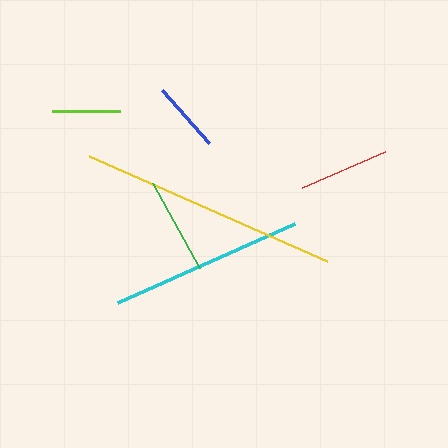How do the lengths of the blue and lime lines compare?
The blue and lime lines are approximately the same length.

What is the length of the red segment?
The red segment is approximately 90 pixels long.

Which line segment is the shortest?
The lime line is the shortest at approximately 68 pixels.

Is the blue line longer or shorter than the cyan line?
The cyan line is longer than the blue line.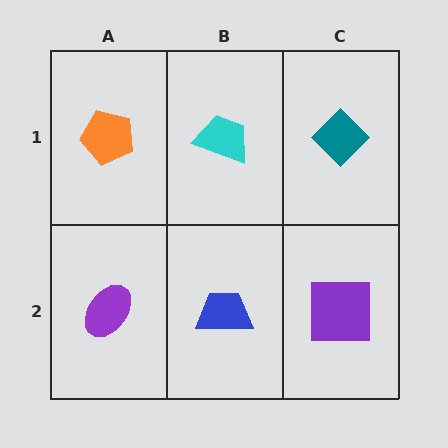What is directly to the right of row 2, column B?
A purple square.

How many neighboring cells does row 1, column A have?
2.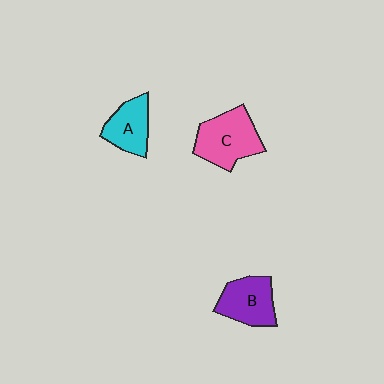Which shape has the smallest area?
Shape A (cyan).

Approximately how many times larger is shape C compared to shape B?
Approximately 1.2 times.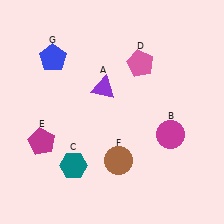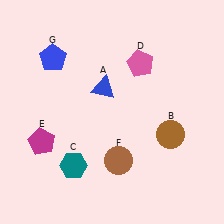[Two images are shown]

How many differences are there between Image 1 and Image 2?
There are 2 differences between the two images.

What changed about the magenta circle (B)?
In Image 1, B is magenta. In Image 2, it changed to brown.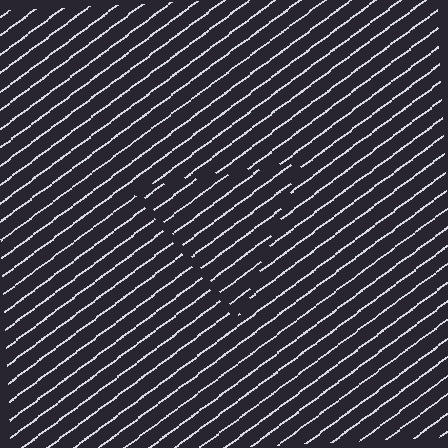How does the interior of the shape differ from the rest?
The interior of the shape contains the same grating, shifted by half a period — the contour is defined by the phase discontinuity where line-ends from the inner and outer gratings abut.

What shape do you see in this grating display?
An illusory triangle. The interior of the shape contains the same grating, shifted by half a period — the contour is defined by the phase discontinuity where line-ends from the inner and outer gratings abut.